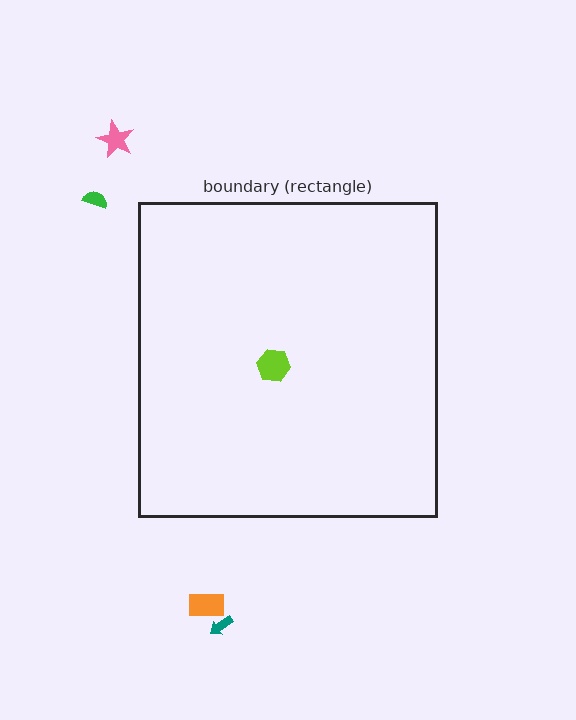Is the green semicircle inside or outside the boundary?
Outside.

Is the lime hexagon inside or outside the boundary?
Inside.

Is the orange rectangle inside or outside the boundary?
Outside.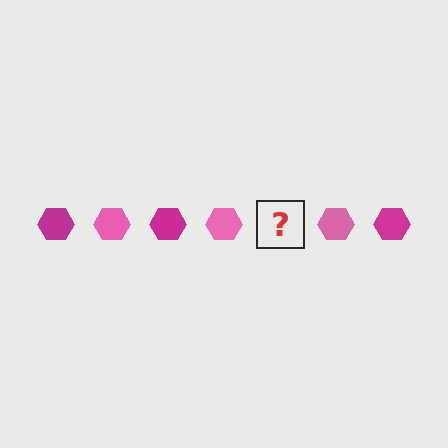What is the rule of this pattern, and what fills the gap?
The rule is that the pattern cycles through magenta, pink hexagons. The gap should be filled with a magenta hexagon.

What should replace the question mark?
The question mark should be replaced with a magenta hexagon.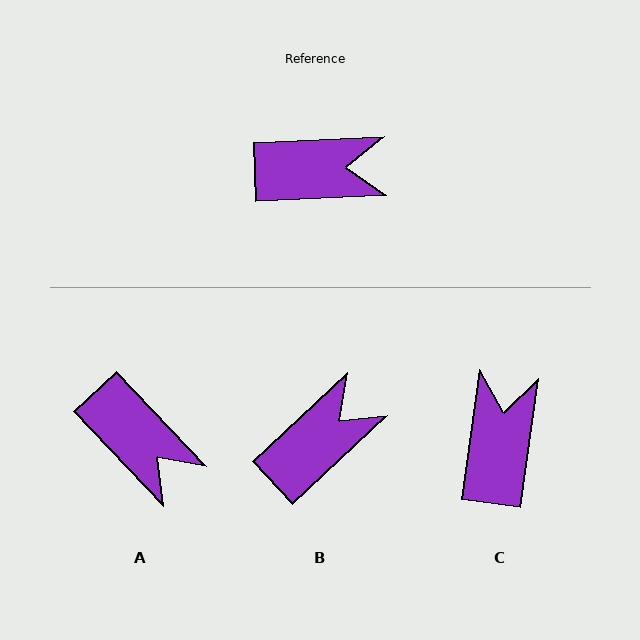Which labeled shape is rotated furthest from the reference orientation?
C, about 80 degrees away.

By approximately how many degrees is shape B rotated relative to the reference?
Approximately 40 degrees counter-clockwise.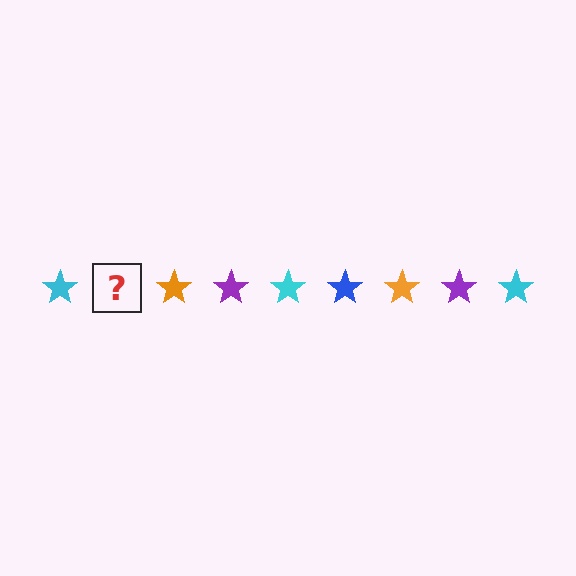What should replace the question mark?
The question mark should be replaced with a blue star.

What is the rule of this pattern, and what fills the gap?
The rule is that the pattern cycles through cyan, blue, orange, purple stars. The gap should be filled with a blue star.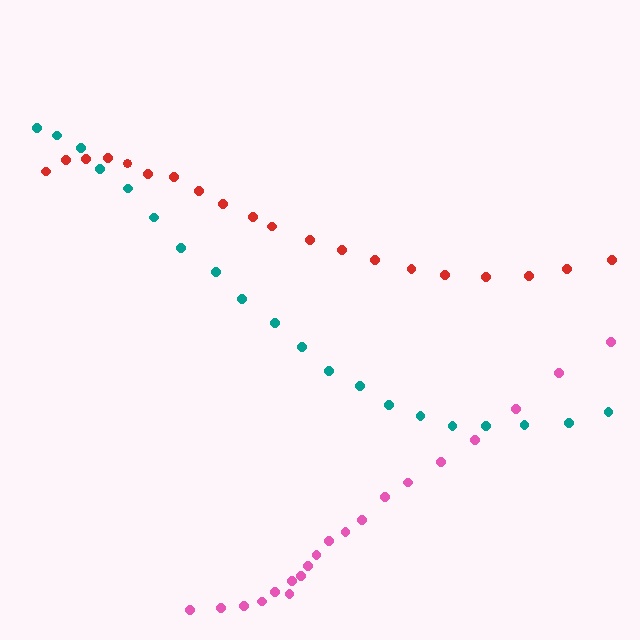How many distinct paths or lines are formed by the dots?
There are 3 distinct paths.